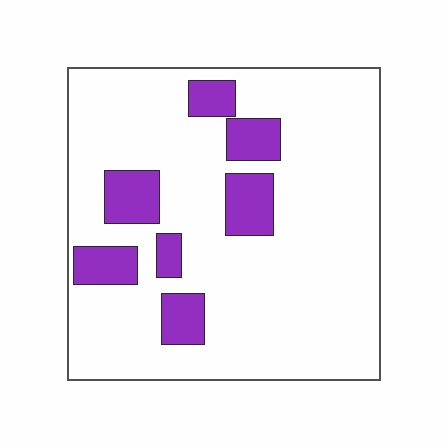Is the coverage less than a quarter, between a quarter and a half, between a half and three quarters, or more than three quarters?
Less than a quarter.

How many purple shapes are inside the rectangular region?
7.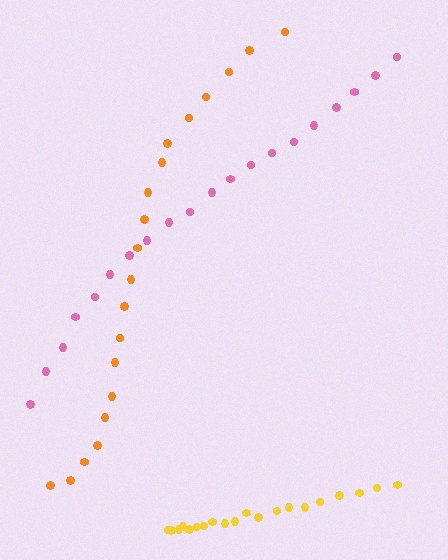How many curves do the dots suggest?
There are 3 distinct paths.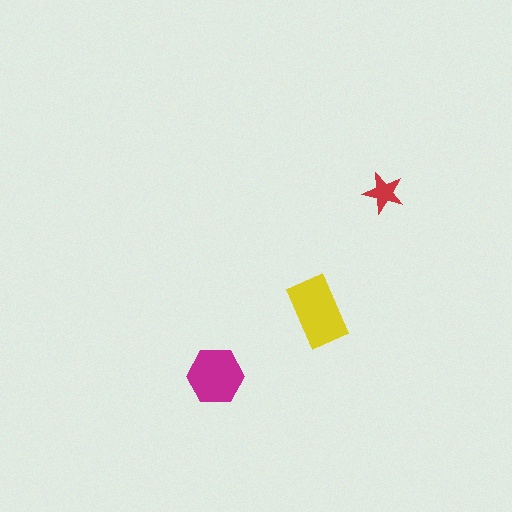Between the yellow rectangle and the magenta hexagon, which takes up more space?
The yellow rectangle.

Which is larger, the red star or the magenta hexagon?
The magenta hexagon.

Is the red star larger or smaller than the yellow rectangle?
Smaller.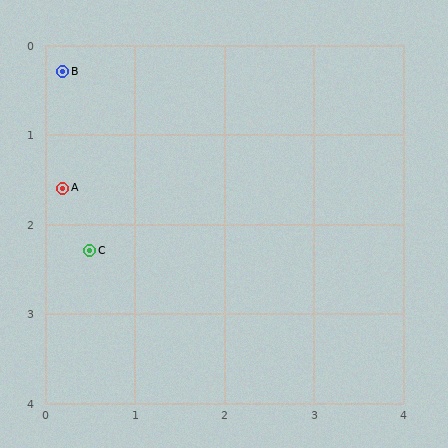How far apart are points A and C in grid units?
Points A and C are about 0.8 grid units apart.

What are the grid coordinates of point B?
Point B is at approximately (0.2, 0.3).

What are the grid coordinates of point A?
Point A is at approximately (0.2, 1.6).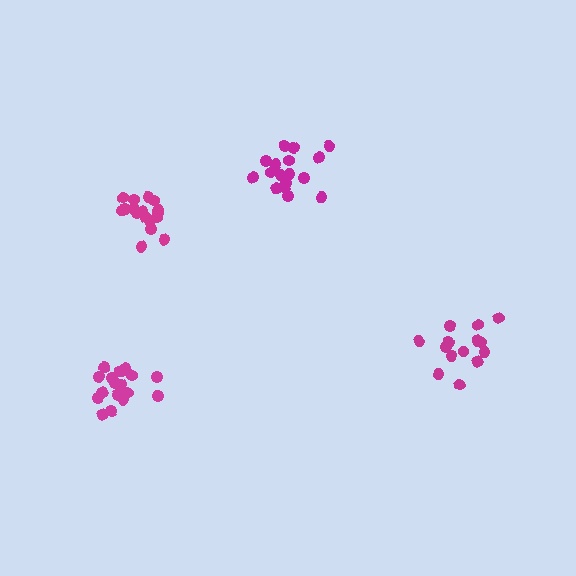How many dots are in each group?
Group 1: 17 dots, Group 2: 17 dots, Group 3: 18 dots, Group 4: 14 dots (66 total).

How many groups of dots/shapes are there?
There are 4 groups.